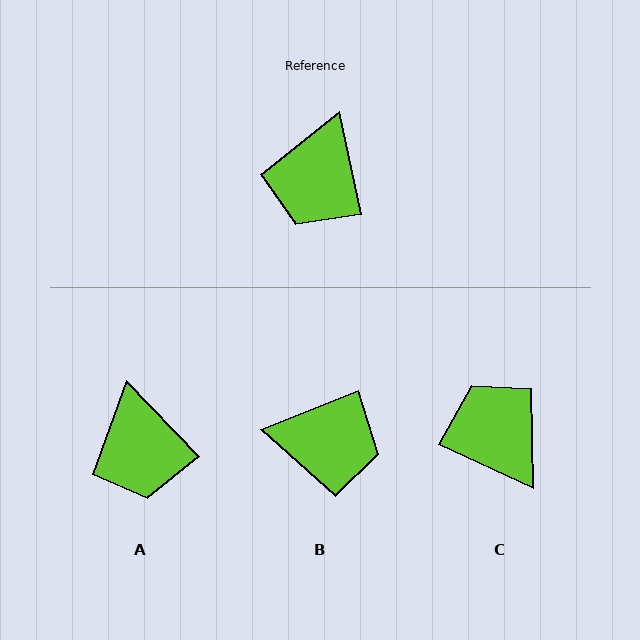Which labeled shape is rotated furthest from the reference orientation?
C, about 127 degrees away.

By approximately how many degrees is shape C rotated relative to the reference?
Approximately 127 degrees clockwise.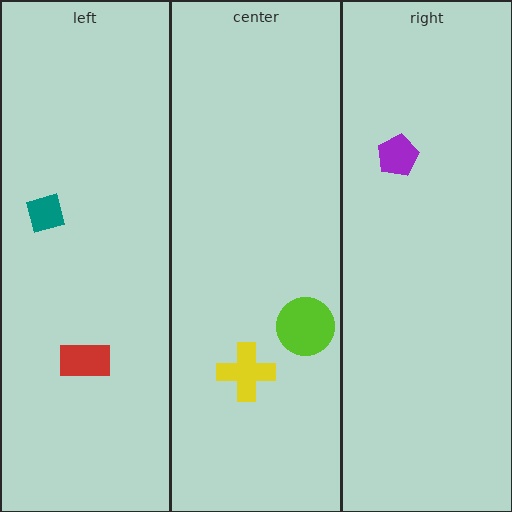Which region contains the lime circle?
The center region.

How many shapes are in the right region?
1.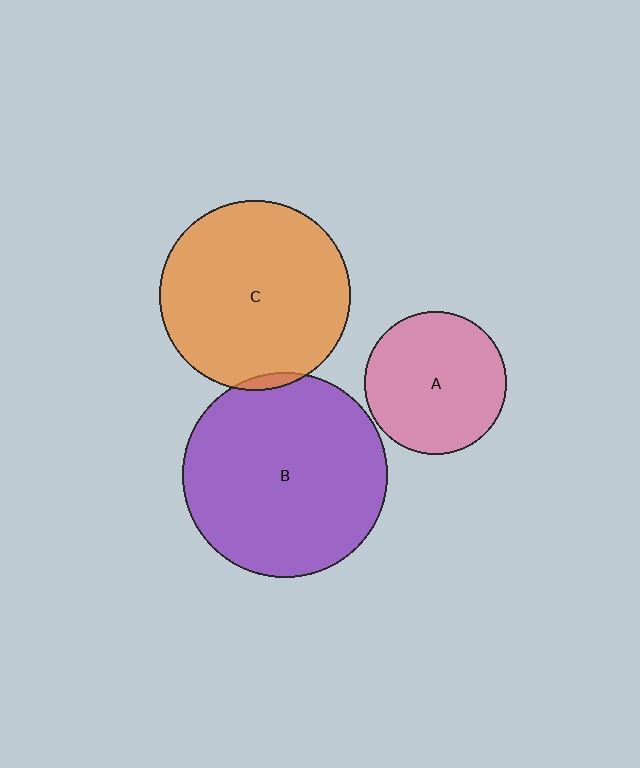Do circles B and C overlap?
Yes.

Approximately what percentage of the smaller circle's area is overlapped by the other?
Approximately 5%.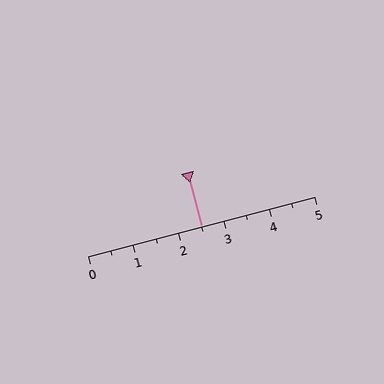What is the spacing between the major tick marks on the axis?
The major ticks are spaced 1 apart.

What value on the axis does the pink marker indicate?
The marker indicates approximately 2.5.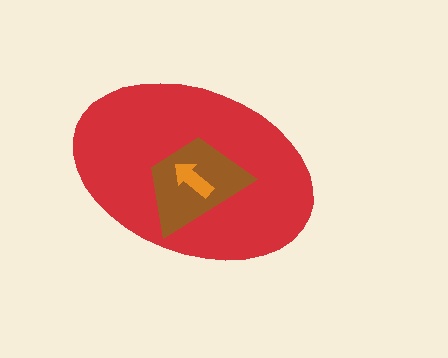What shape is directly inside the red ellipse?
The brown trapezoid.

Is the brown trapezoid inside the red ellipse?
Yes.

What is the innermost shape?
The orange arrow.